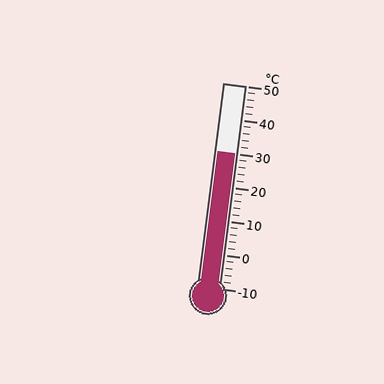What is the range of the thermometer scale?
The thermometer scale ranges from -10°C to 50°C.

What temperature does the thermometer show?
The thermometer shows approximately 30°C.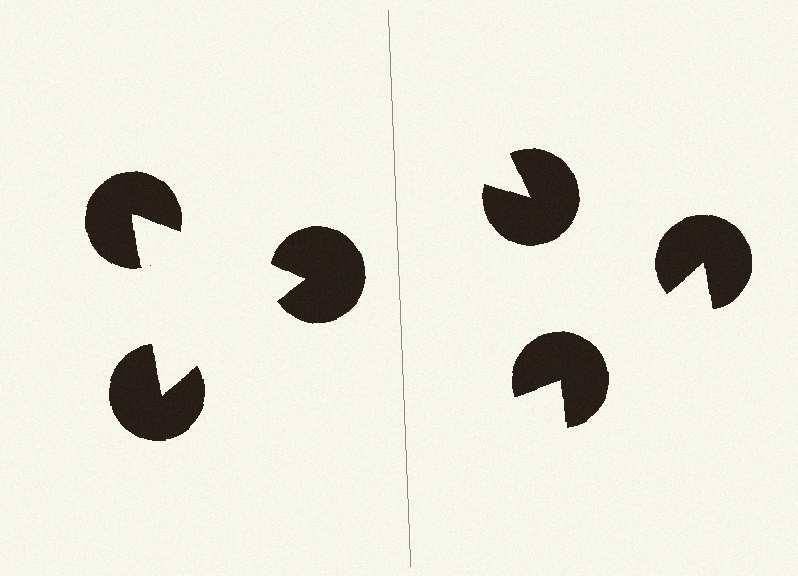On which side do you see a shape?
An illusory triangle appears on the left side. On the right side the wedge cuts are rotated, so no coherent shape forms.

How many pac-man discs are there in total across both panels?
6 — 3 on each side.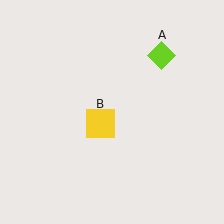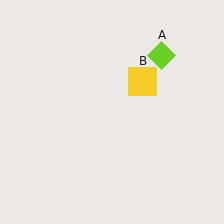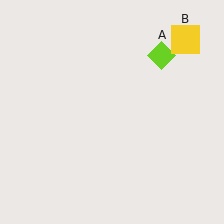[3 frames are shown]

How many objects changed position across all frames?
1 object changed position: yellow square (object B).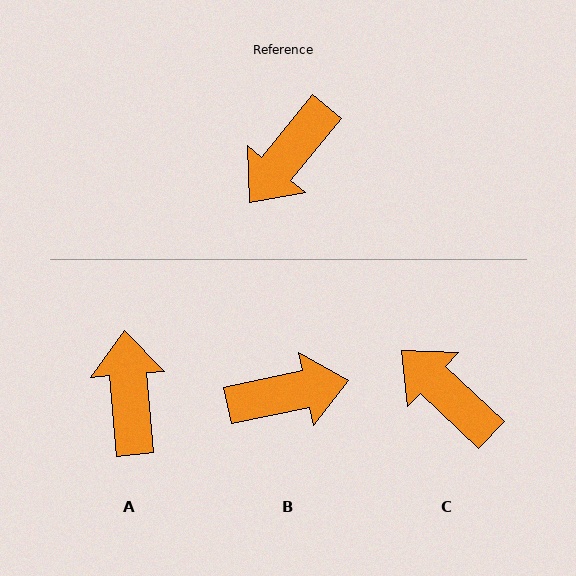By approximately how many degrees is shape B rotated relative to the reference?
Approximately 141 degrees counter-clockwise.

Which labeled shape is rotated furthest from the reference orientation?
B, about 141 degrees away.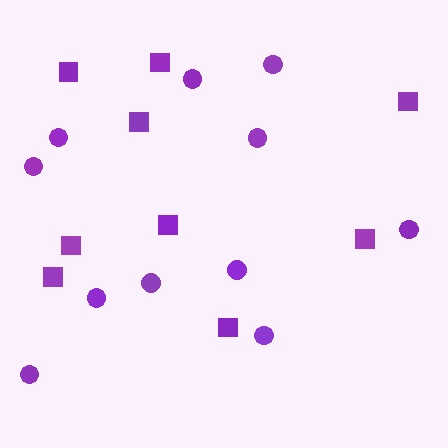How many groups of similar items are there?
There are 2 groups: one group of squares (9) and one group of circles (11).